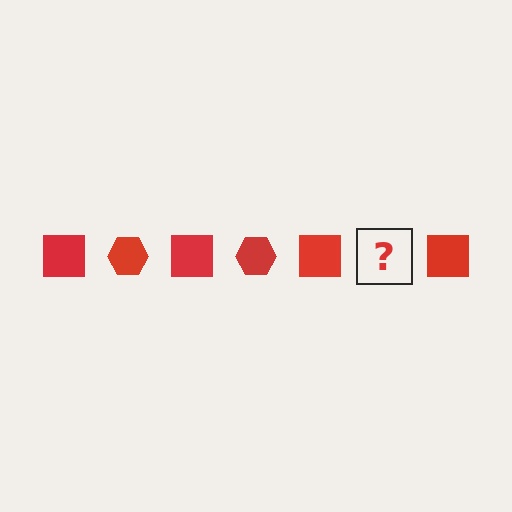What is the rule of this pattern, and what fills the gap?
The rule is that the pattern cycles through square, hexagon shapes in red. The gap should be filled with a red hexagon.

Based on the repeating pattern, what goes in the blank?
The blank should be a red hexagon.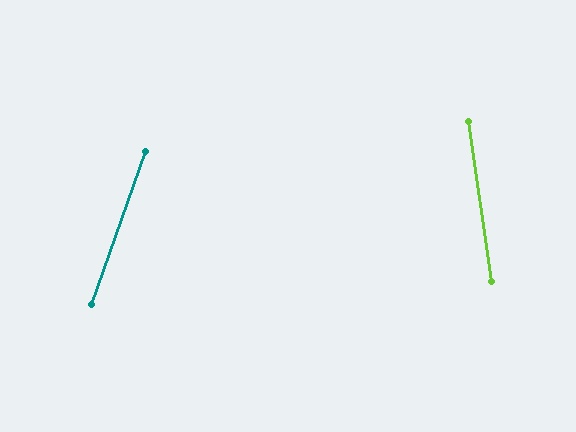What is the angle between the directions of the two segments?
Approximately 28 degrees.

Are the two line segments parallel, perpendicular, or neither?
Neither parallel nor perpendicular — they differ by about 28°.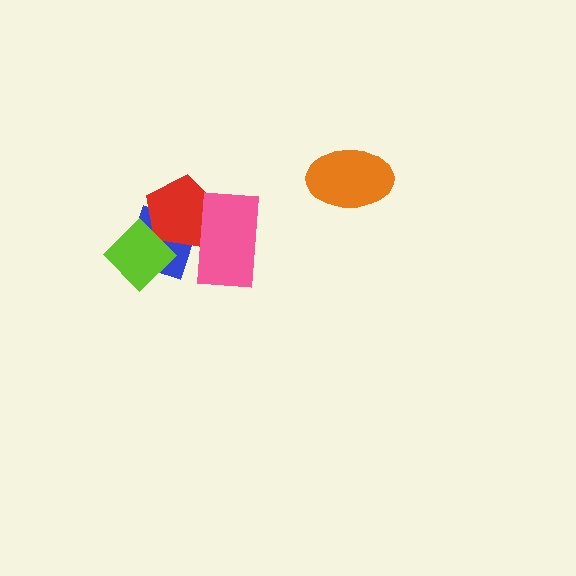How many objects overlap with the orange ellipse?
0 objects overlap with the orange ellipse.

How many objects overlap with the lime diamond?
1 object overlaps with the lime diamond.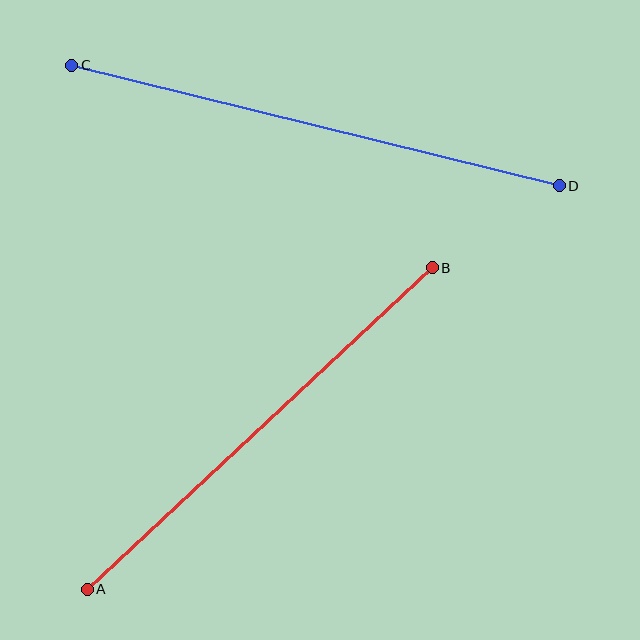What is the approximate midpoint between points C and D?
The midpoint is at approximately (315, 126) pixels.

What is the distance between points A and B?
The distance is approximately 472 pixels.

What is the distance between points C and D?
The distance is approximately 502 pixels.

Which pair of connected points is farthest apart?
Points C and D are farthest apart.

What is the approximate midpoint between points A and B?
The midpoint is at approximately (260, 429) pixels.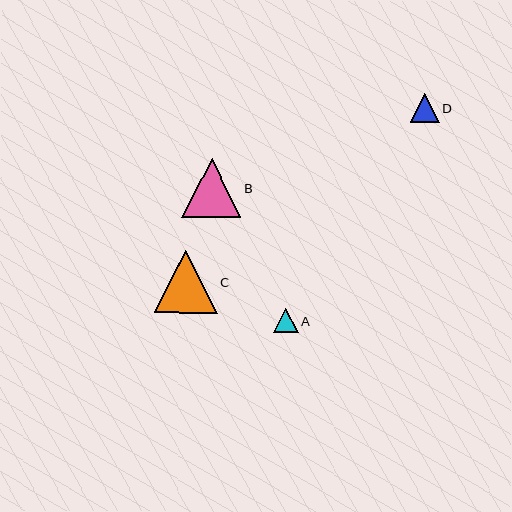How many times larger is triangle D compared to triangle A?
Triangle D is approximately 1.2 times the size of triangle A.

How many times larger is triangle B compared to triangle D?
Triangle B is approximately 2.0 times the size of triangle D.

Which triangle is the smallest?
Triangle A is the smallest with a size of approximately 24 pixels.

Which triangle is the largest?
Triangle C is the largest with a size of approximately 63 pixels.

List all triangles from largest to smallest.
From largest to smallest: C, B, D, A.